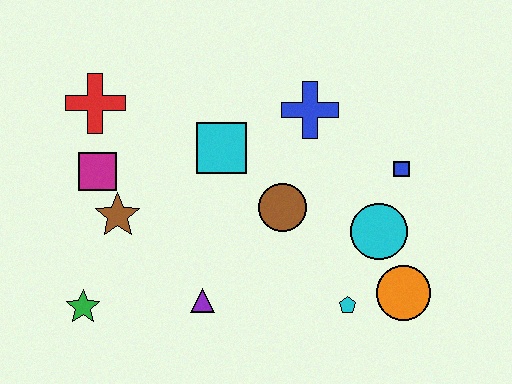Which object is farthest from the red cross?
The orange circle is farthest from the red cross.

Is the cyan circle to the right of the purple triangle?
Yes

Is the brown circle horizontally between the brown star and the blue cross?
Yes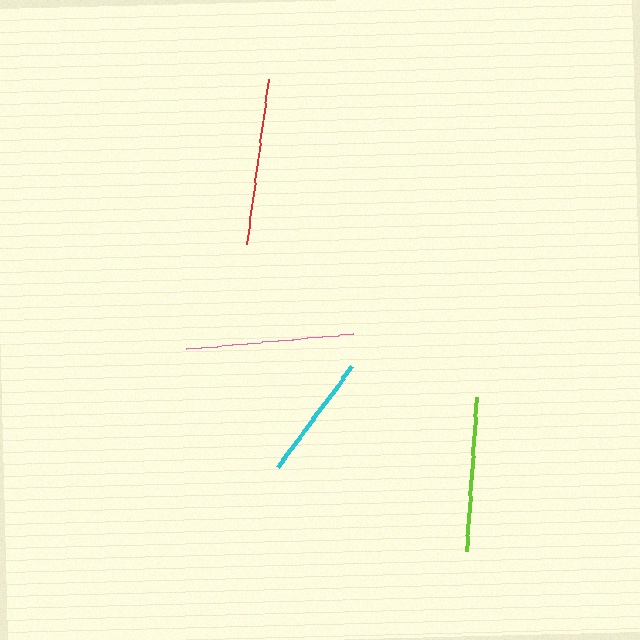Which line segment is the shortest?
The cyan line is the shortest at approximately 125 pixels.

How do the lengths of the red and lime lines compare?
The red and lime lines are approximately the same length.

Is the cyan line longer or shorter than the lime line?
The lime line is longer than the cyan line.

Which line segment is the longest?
The pink line is the longest at approximately 169 pixels.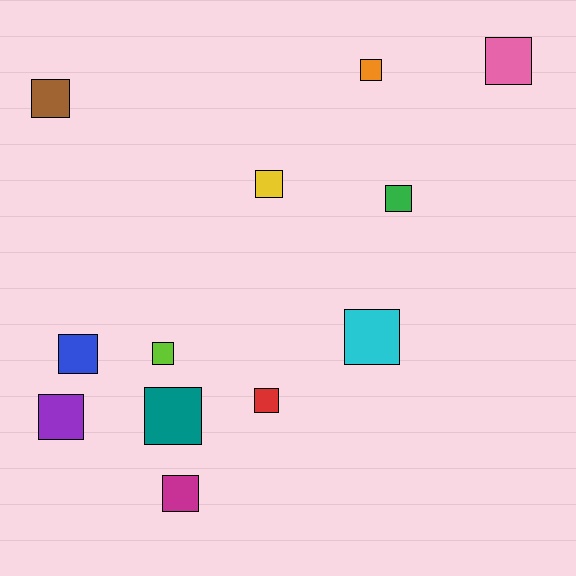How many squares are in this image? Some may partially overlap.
There are 12 squares.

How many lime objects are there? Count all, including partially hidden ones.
There is 1 lime object.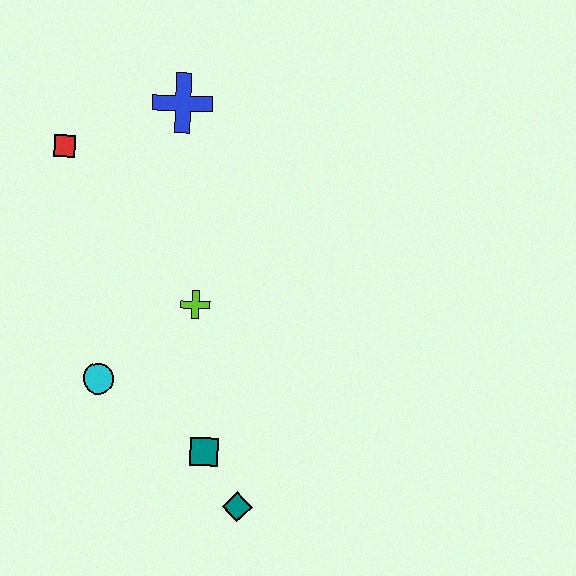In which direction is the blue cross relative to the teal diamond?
The blue cross is above the teal diamond.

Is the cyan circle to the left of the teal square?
Yes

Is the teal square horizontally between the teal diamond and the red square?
Yes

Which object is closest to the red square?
The blue cross is closest to the red square.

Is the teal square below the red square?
Yes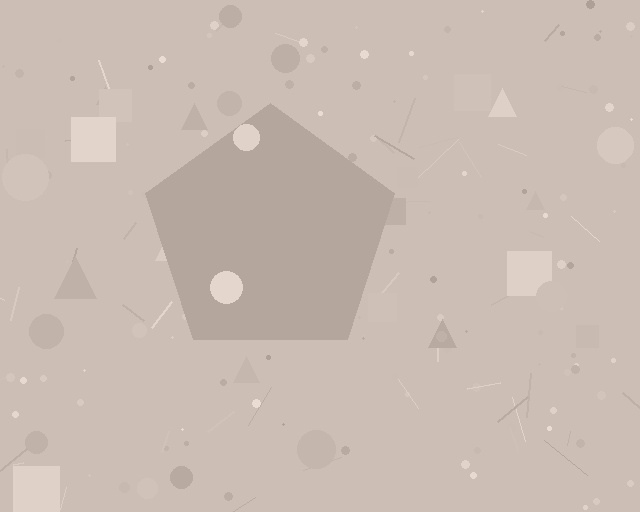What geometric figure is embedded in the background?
A pentagon is embedded in the background.